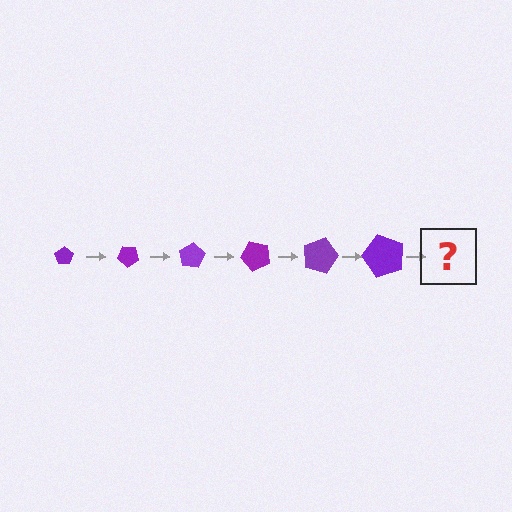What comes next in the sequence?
The next element should be a pentagon, larger than the previous one and rotated 240 degrees from the start.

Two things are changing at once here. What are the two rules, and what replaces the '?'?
The two rules are that the pentagon grows larger each step and it rotates 40 degrees each step. The '?' should be a pentagon, larger than the previous one and rotated 240 degrees from the start.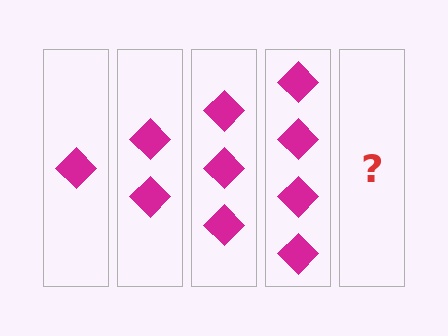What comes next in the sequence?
The next element should be 5 diamonds.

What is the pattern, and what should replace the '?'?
The pattern is that each step adds one more diamond. The '?' should be 5 diamonds.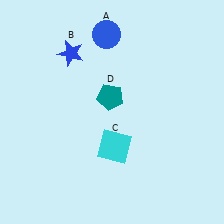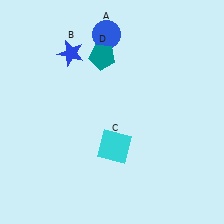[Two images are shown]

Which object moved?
The teal pentagon (D) moved up.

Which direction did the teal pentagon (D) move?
The teal pentagon (D) moved up.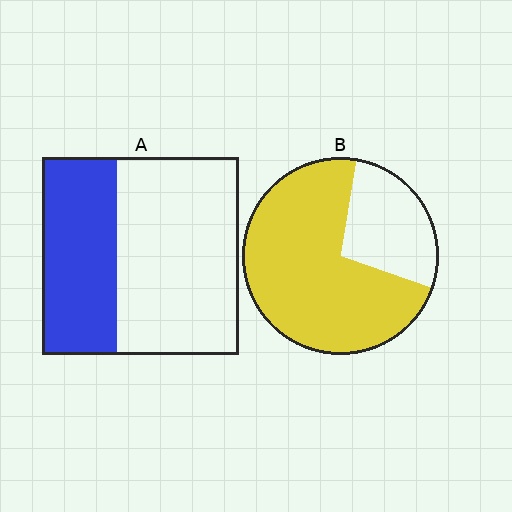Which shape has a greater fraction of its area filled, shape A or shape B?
Shape B.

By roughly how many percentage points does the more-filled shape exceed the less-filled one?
By roughly 35 percentage points (B over A).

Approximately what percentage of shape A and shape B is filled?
A is approximately 40% and B is approximately 70%.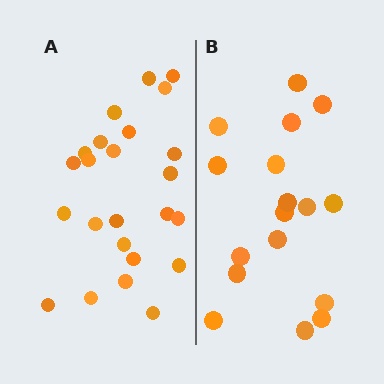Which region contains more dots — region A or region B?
Region A (the left region) has more dots.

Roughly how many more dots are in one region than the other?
Region A has roughly 8 or so more dots than region B.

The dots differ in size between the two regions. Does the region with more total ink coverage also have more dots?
No. Region B has more total ink coverage because its dots are larger, but region A actually contains more individual dots. Total area can be misleading — the number of items is what matters here.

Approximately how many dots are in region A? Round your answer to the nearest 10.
About 20 dots. (The exact count is 24, which rounds to 20.)